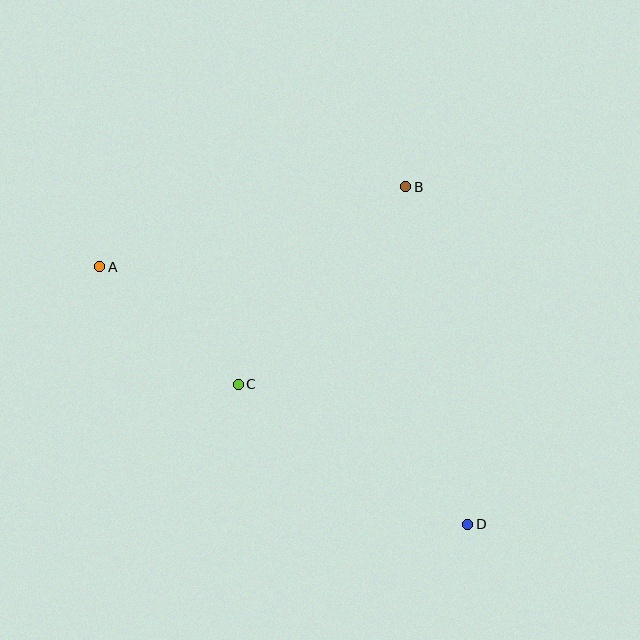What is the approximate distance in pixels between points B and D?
The distance between B and D is approximately 343 pixels.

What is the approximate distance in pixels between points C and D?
The distance between C and D is approximately 269 pixels.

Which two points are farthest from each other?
Points A and D are farthest from each other.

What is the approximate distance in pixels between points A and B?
The distance between A and B is approximately 316 pixels.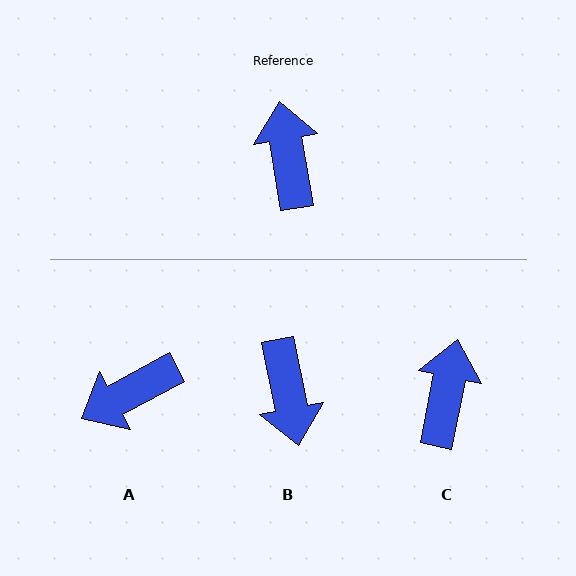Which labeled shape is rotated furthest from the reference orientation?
B, about 178 degrees away.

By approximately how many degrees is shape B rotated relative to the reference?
Approximately 178 degrees clockwise.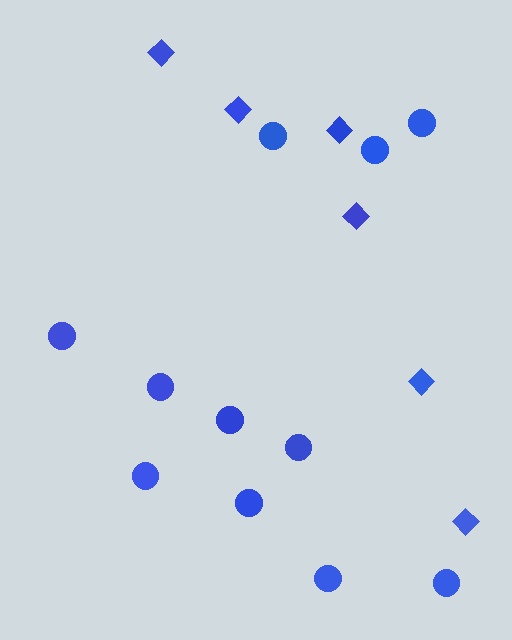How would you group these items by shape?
There are 2 groups: one group of circles (11) and one group of diamonds (6).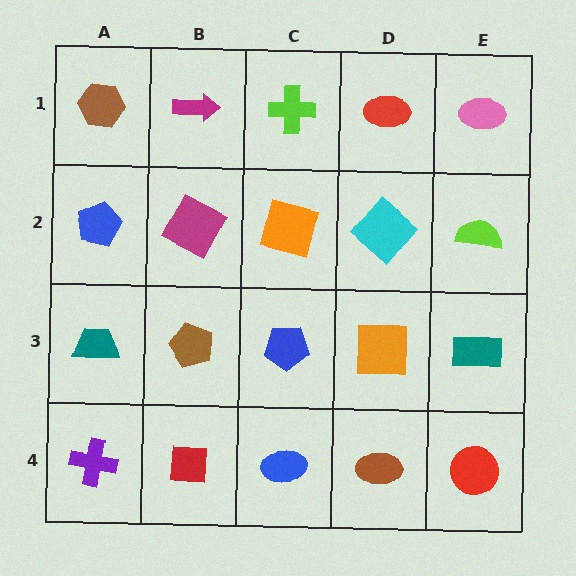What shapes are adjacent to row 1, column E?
A lime semicircle (row 2, column E), a red ellipse (row 1, column D).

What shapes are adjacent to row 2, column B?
A magenta arrow (row 1, column B), a brown pentagon (row 3, column B), a blue pentagon (row 2, column A), an orange square (row 2, column C).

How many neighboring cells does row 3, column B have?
4.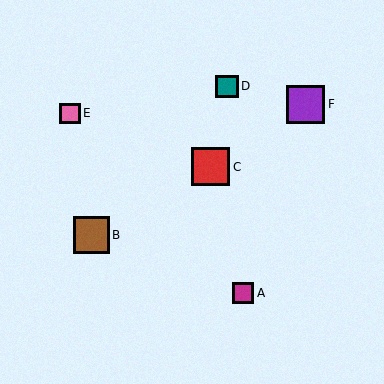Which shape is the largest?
The red square (labeled C) is the largest.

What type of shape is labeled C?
Shape C is a red square.